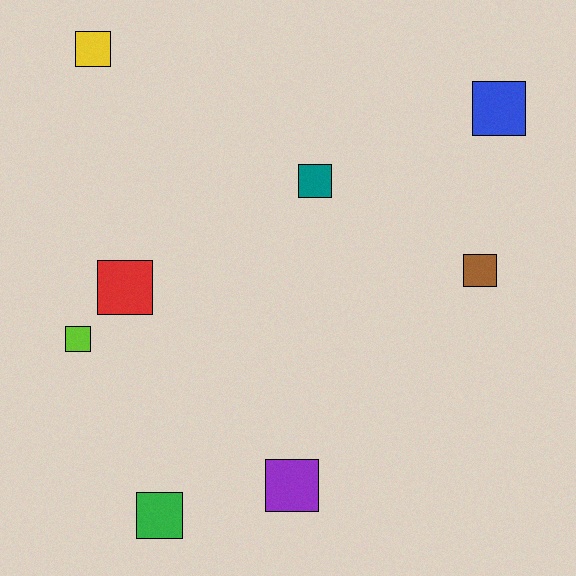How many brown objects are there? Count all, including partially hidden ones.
There is 1 brown object.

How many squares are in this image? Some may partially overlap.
There are 8 squares.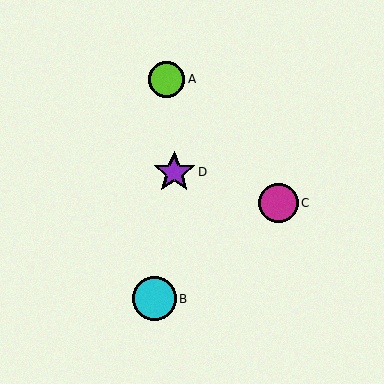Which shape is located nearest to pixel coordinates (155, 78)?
The lime circle (labeled A) at (166, 79) is nearest to that location.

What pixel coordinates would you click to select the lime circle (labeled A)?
Click at (166, 79) to select the lime circle A.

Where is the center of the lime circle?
The center of the lime circle is at (166, 79).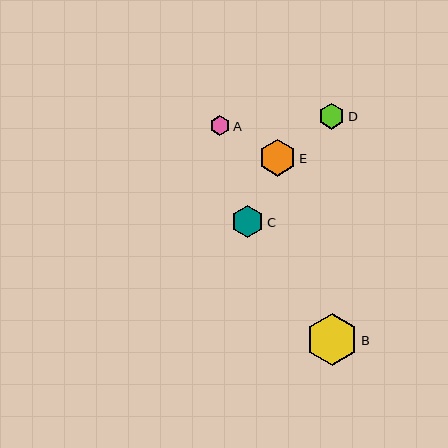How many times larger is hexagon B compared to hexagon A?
Hexagon B is approximately 2.6 times the size of hexagon A.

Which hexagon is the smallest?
Hexagon A is the smallest with a size of approximately 20 pixels.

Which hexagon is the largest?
Hexagon B is the largest with a size of approximately 52 pixels.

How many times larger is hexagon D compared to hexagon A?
Hexagon D is approximately 1.3 times the size of hexagon A.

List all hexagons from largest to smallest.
From largest to smallest: B, E, C, D, A.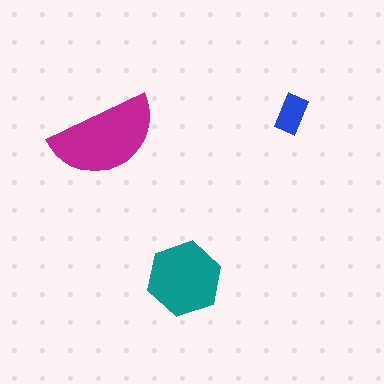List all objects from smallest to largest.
The blue rectangle, the teal hexagon, the magenta semicircle.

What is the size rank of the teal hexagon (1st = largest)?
2nd.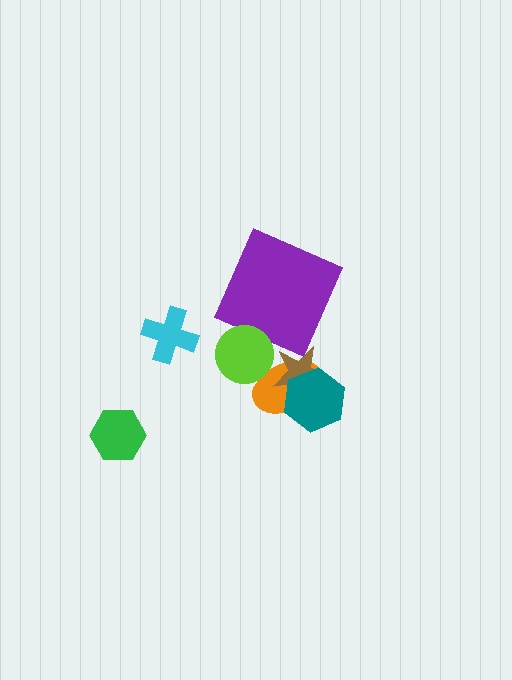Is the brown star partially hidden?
Yes, it is partially covered by another shape.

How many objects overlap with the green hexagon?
0 objects overlap with the green hexagon.